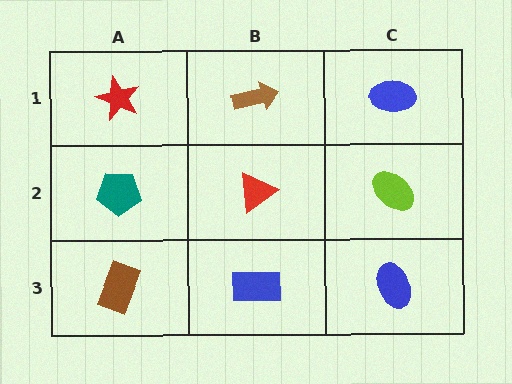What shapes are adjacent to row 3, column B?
A red triangle (row 2, column B), a brown rectangle (row 3, column A), a blue ellipse (row 3, column C).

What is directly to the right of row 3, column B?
A blue ellipse.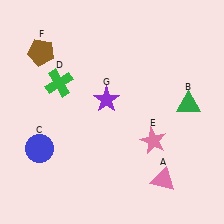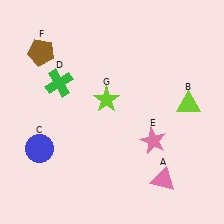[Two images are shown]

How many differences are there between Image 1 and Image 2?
There are 2 differences between the two images.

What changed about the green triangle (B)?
In Image 1, B is green. In Image 2, it changed to lime.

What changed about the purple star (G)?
In Image 1, G is purple. In Image 2, it changed to lime.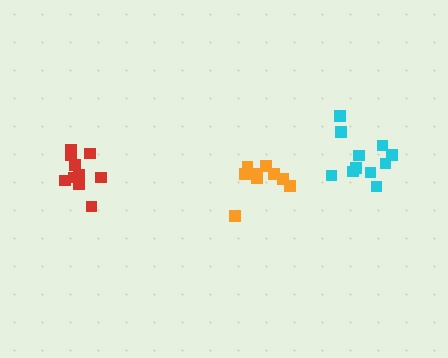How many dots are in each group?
Group 1: 9 dots, Group 2: 11 dots, Group 3: 10 dots (30 total).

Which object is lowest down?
The orange cluster is bottommost.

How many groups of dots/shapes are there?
There are 3 groups.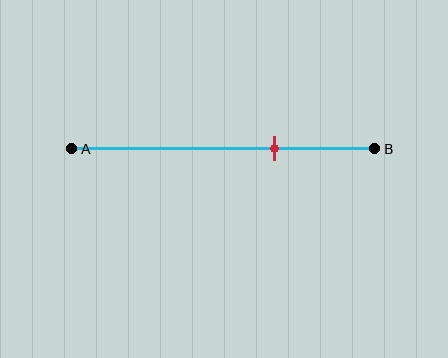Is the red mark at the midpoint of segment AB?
No, the mark is at about 65% from A, not at the 50% midpoint.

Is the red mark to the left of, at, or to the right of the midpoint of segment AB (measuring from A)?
The red mark is to the right of the midpoint of segment AB.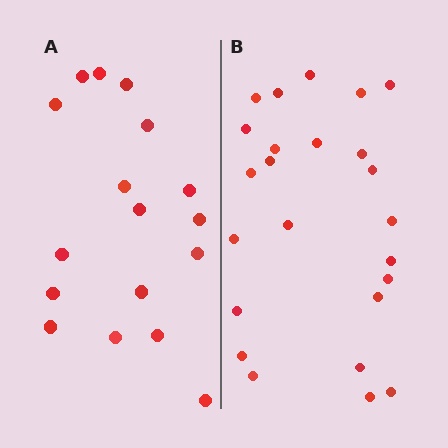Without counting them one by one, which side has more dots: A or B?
Region B (the right region) has more dots.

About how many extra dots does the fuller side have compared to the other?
Region B has roughly 8 or so more dots than region A.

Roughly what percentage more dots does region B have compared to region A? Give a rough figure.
About 40% more.